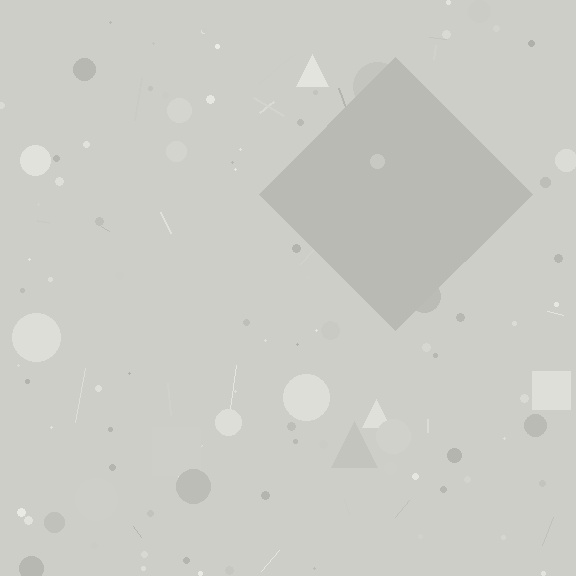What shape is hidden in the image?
A diamond is hidden in the image.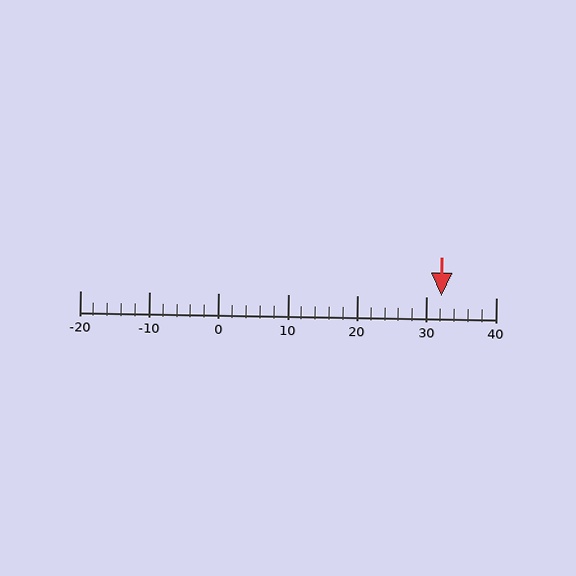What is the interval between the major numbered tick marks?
The major tick marks are spaced 10 units apart.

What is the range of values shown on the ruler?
The ruler shows values from -20 to 40.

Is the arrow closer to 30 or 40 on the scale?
The arrow is closer to 30.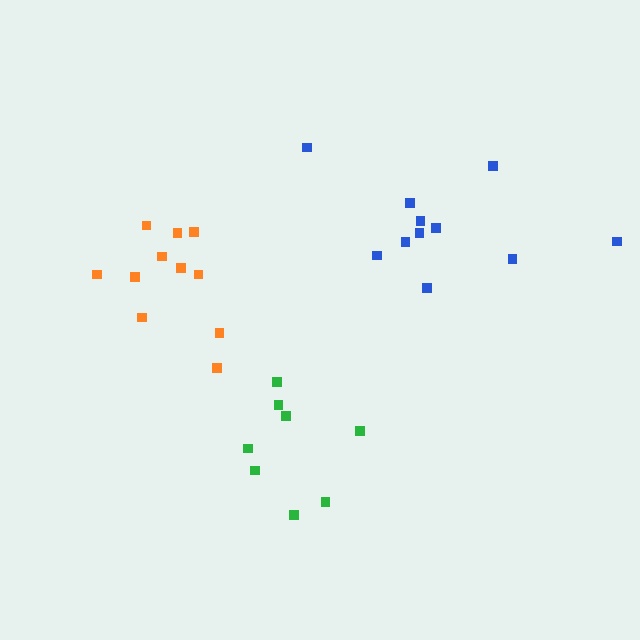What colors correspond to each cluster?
The clusters are colored: orange, green, blue.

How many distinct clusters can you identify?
There are 3 distinct clusters.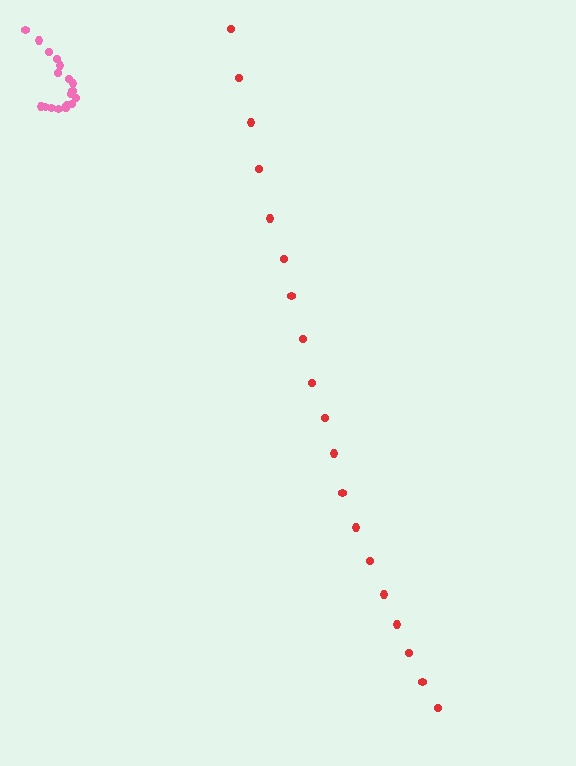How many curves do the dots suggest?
There are 2 distinct paths.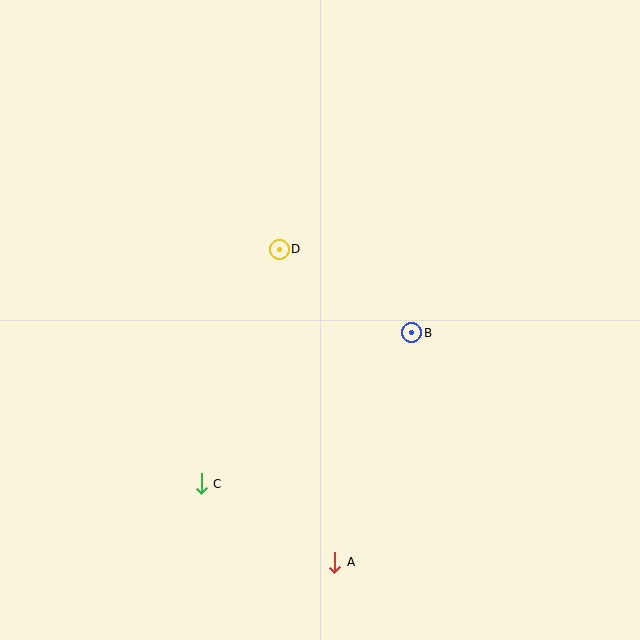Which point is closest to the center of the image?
Point D at (279, 249) is closest to the center.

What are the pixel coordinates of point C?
Point C is at (201, 484).